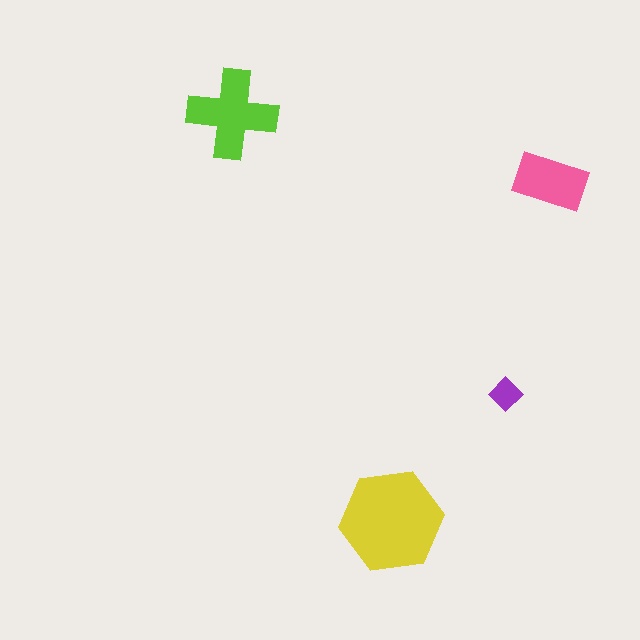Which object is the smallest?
The purple diamond.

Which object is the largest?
The yellow hexagon.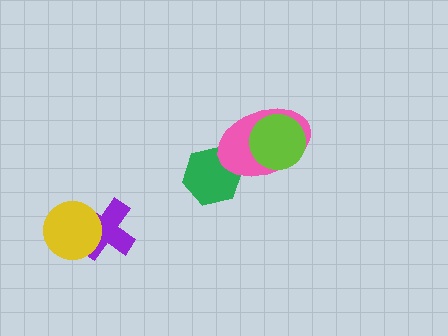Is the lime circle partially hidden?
No, no other shape covers it.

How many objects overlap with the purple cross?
1 object overlaps with the purple cross.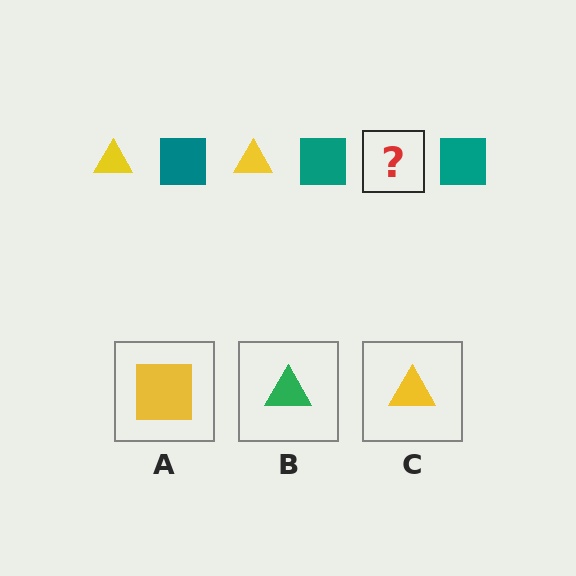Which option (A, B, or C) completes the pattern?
C.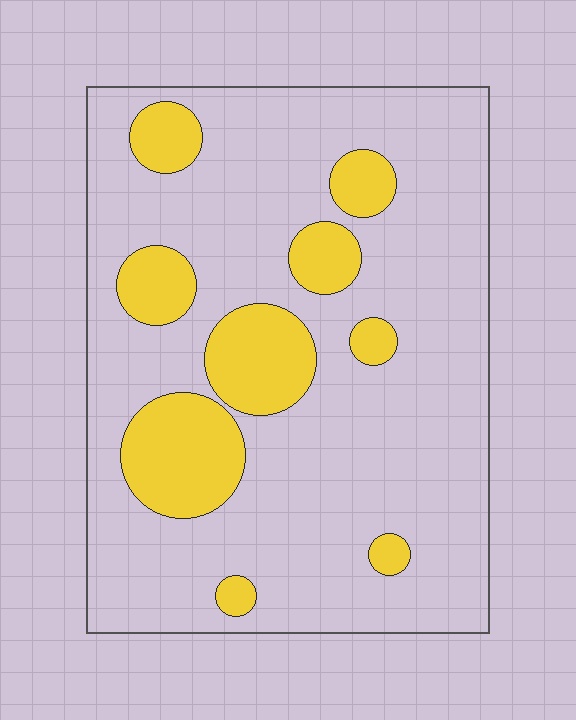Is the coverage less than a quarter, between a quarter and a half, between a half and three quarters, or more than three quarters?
Less than a quarter.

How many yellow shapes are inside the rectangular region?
9.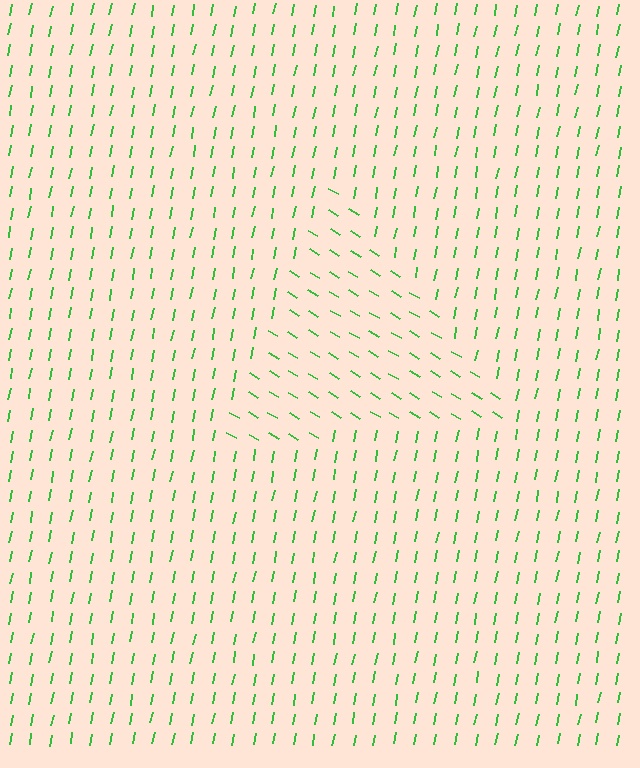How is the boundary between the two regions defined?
The boundary is defined purely by a change in line orientation (approximately 70 degrees difference). All lines are the same color and thickness.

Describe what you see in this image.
The image is filled with small green line segments. A triangle region in the image has lines oriented differently from the surrounding lines, creating a visible texture boundary.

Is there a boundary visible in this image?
Yes, there is a texture boundary formed by a change in line orientation.